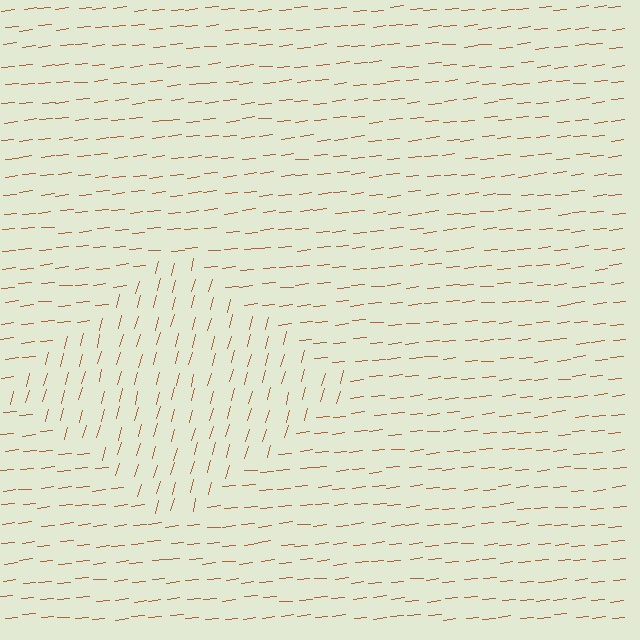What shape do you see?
I see a diamond.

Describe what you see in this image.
The image is filled with small brown line segments. A diamond region in the image has lines oriented differently from the surrounding lines, creating a visible texture boundary.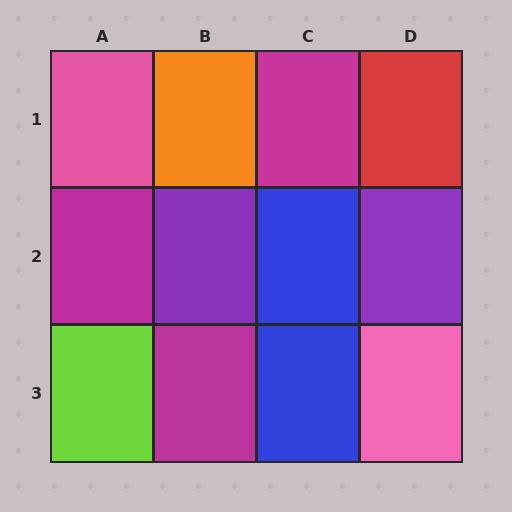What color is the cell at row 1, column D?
Red.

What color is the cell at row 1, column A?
Pink.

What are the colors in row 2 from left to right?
Magenta, purple, blue, purple.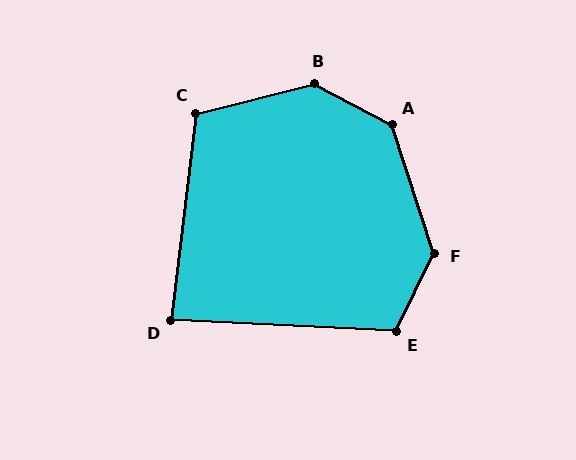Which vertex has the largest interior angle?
B, at approximately 138 degrees.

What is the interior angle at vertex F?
Approximately 136 degrees (obtuse).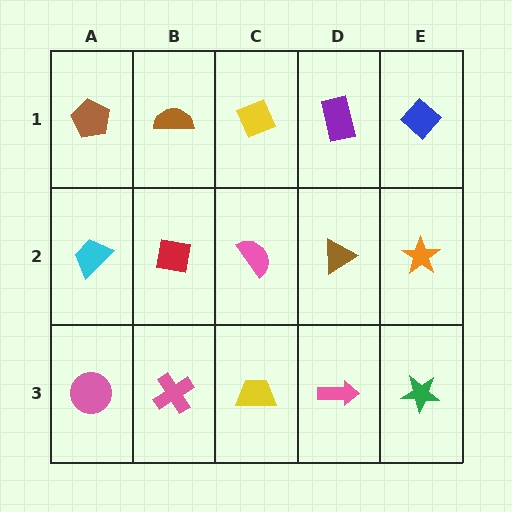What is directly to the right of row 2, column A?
A red square.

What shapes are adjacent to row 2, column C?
A yellow diamond (row 1, column C), a yellow trapezoid (row 3, column C), a red square (row 2, column B), a brown triangle (row 2, column D).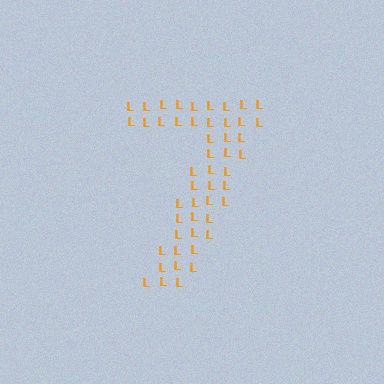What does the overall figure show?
The overall figure shows the digit 7.